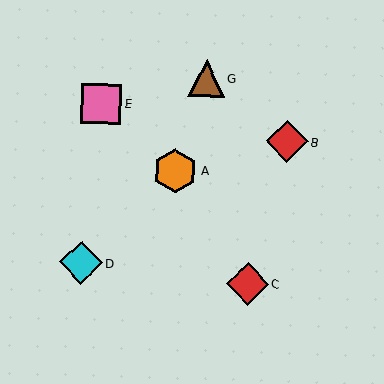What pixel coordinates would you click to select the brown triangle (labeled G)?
Click at (206, 78) to select the brown triangle G.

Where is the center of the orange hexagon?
The center of the orange hexagon is at (175, 171).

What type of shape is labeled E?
Shape E is a pink square.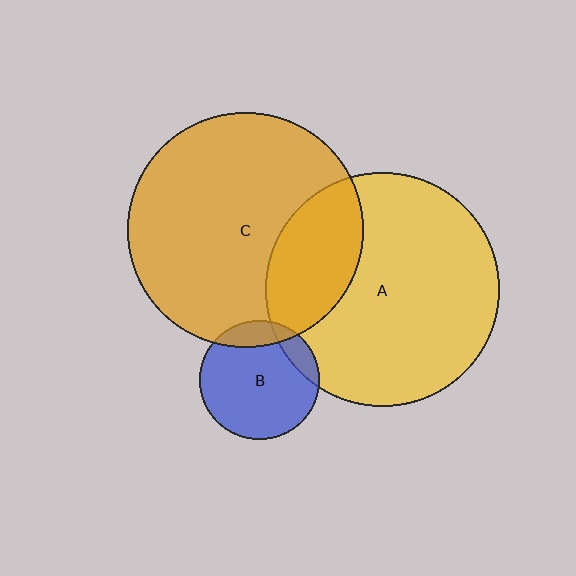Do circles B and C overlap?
Yes.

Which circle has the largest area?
Circle C (orange).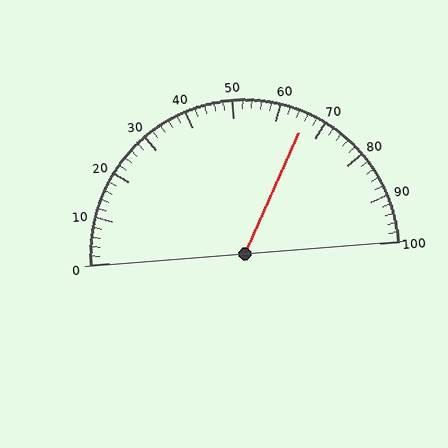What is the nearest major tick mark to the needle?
The nearest major tick mark is 70.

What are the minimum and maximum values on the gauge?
The gauge ranges from 0 to 100.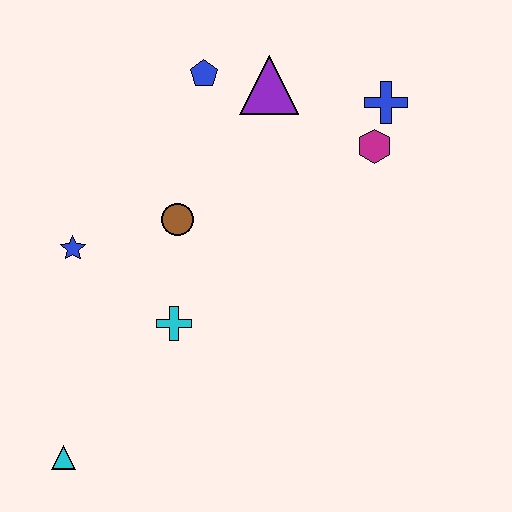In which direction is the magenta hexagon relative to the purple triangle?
The magenta hexagon is to the right of the purple triangle.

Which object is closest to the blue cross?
The magenta hexagon is closest to the blue cross.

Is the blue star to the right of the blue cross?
No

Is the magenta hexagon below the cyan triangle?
No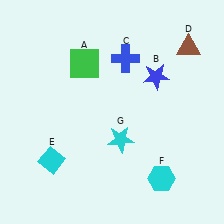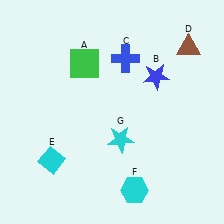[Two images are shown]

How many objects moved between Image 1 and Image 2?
1 object moved between the two images.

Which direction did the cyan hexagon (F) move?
The cyan hexagon (F) moved left.